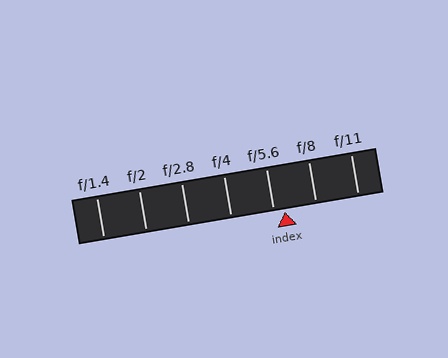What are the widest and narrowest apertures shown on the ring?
The widest aperture shown is f/1.4 and the narrowest is f/11.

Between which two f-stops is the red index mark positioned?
The index mark is between f/5.6 and f/8.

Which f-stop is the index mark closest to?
The index mark is closest to f/5.6.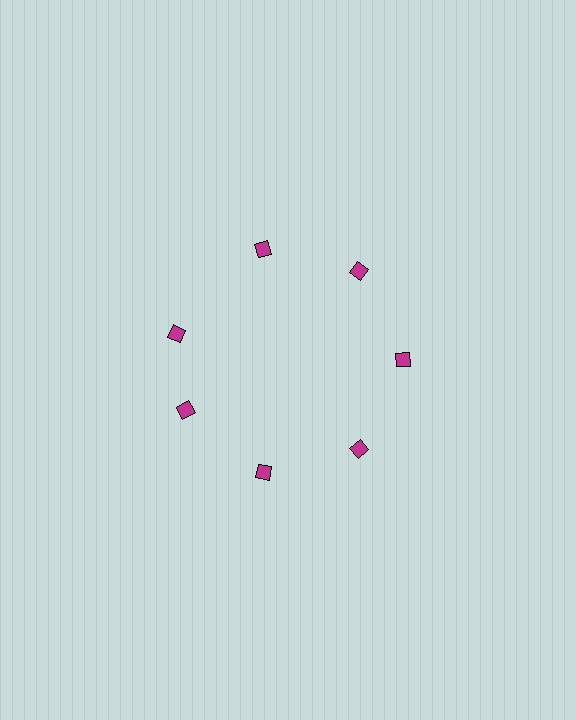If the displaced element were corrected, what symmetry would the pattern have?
It would have 7-fold rotational symmetry — the pattern would map onto itself every 51 degrees.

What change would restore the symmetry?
The symmetry would be restored by rotating it back into even spacing with its neighbors so that all 7 diamonds sit at equal angles and equal distance from the center.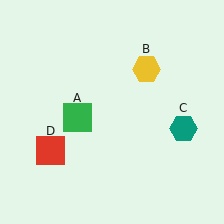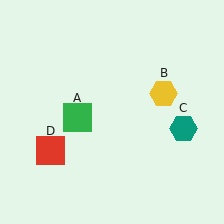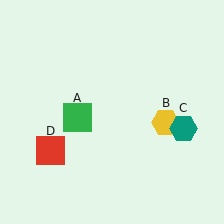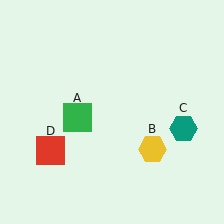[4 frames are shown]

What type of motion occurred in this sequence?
The yellow hexagon (object B) rotated clockwise around the center of the scene.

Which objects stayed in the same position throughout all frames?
Green square (object A) and teal hexagon (object C) and red square (object D) remained stationary.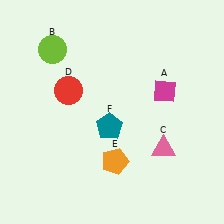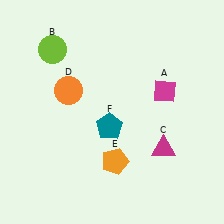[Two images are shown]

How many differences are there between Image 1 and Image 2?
There are 2 differences between the two images.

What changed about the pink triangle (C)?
In Image 1, C is pink. In Image 2, it changed to magenta.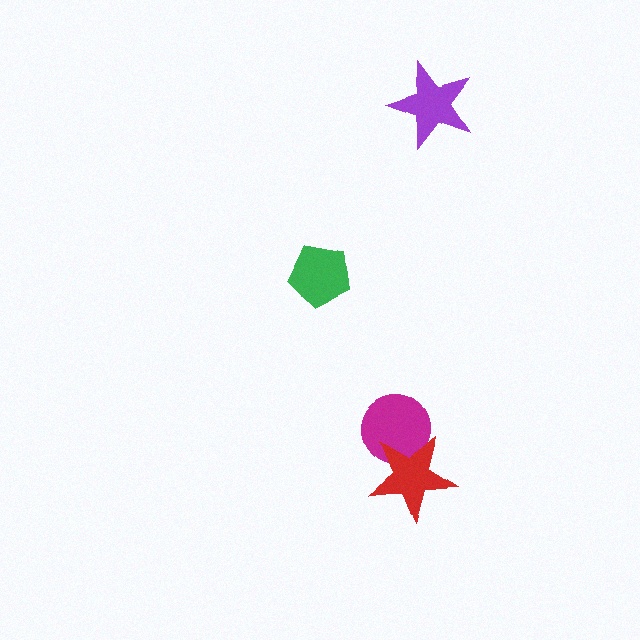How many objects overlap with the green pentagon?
0 objects overlap with the green pentagon.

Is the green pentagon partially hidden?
No, no other shape covers it.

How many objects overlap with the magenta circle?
1 object overlaps with the magenta circle.